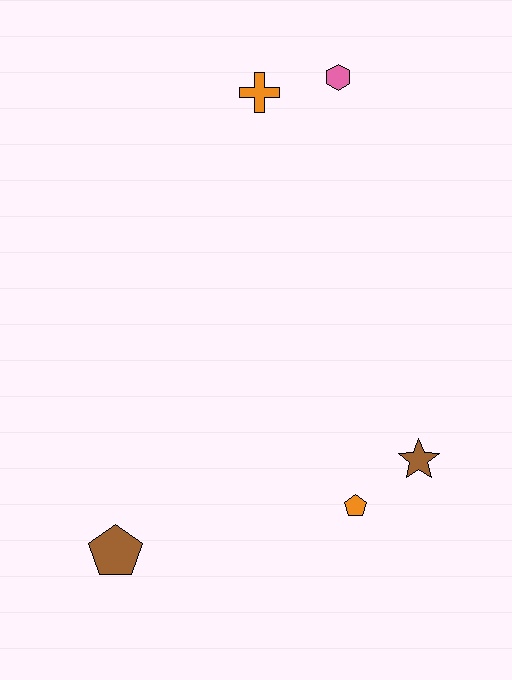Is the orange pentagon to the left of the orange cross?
No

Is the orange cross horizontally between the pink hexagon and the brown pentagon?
Yes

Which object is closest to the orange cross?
The pink hexagon is closest to the orange cross.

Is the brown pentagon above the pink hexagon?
No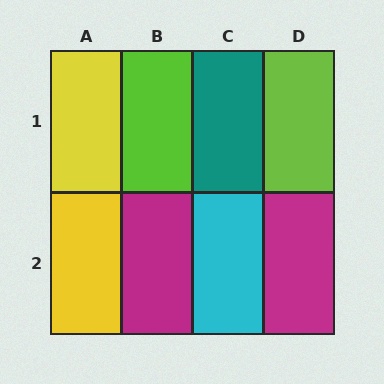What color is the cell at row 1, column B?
Lime.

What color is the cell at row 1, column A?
Yellow.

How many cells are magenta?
2 cells are magenta.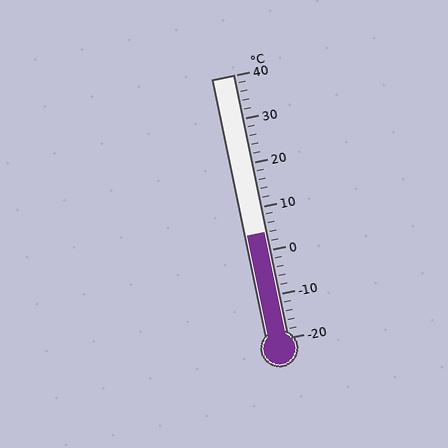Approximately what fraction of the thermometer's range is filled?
The thermometer is filled to approximately 40% of its range.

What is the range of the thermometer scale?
The thermometer scale ranges from -20°C to 40°C.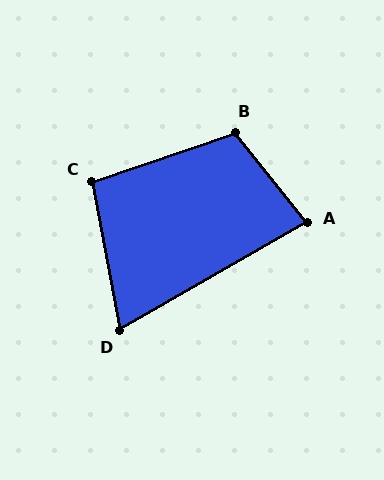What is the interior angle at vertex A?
Approximately 82 degrees (acute).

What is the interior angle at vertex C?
Approximately 98 degrees (obtuse).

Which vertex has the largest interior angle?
B, at approximately 110 degrees.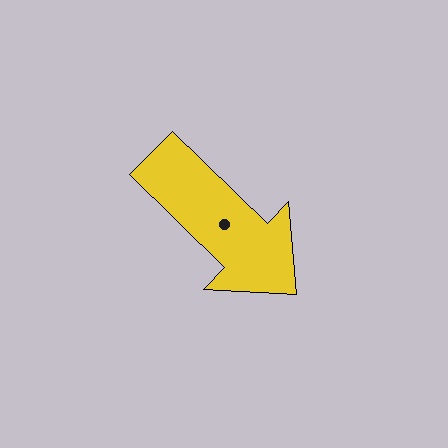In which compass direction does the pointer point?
Southeast.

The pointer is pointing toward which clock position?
Roughly 4 o'clock.